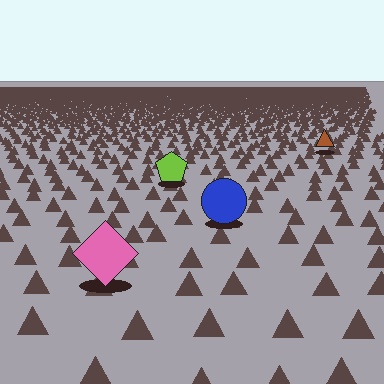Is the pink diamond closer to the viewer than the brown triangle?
Yes. The pink diamond is closer — you can tell from the texture gradient: the ground texture is coarser near it.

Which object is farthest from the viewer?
The brown triangle is farthest from the viewer. It appears smaller and the ground texture around it is denser.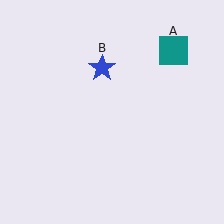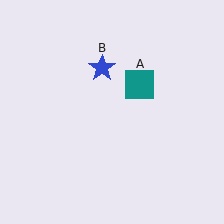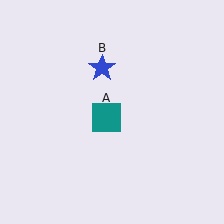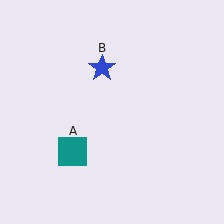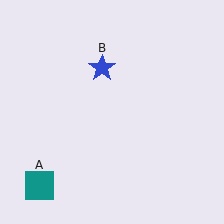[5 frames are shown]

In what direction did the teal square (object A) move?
The teal square (object A) moved down and to the left.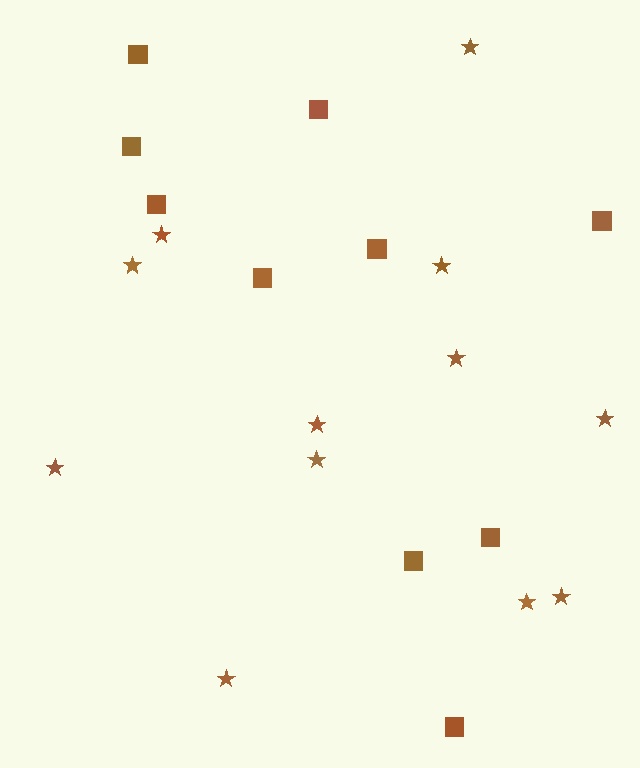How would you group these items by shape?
There are 2 groups: one group of stars (12) and one group of squares (10).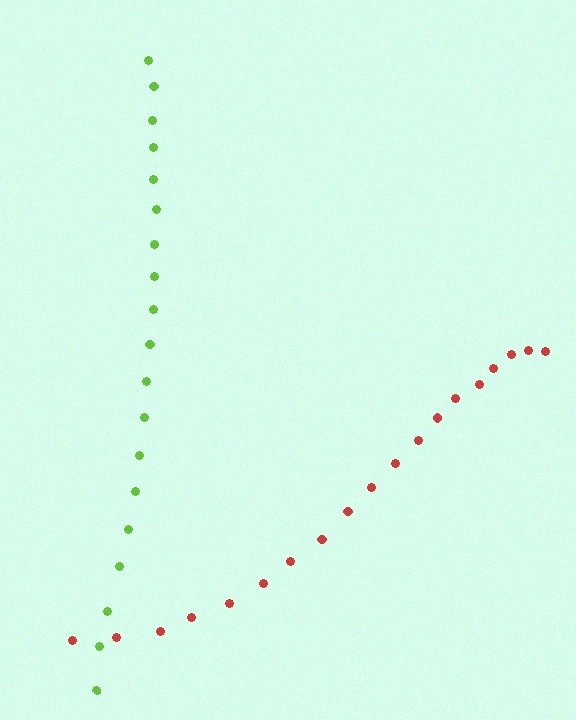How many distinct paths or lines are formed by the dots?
There are 2 distinct paths.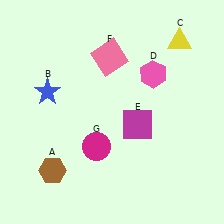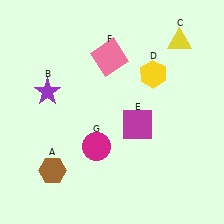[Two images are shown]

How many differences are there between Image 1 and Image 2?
There are 2 differences between the two images.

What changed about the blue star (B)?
In Image 1, B is blue. In Image 2, it changed to purple.